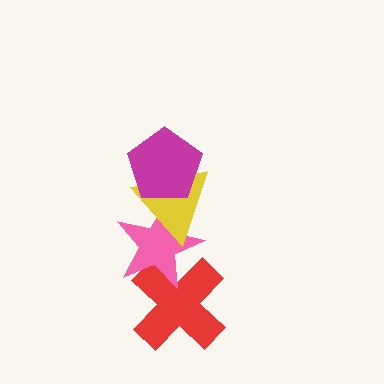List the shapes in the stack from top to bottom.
From top to bottom: the magenta pentagon, the yellow triangle, the pink star, the red cross.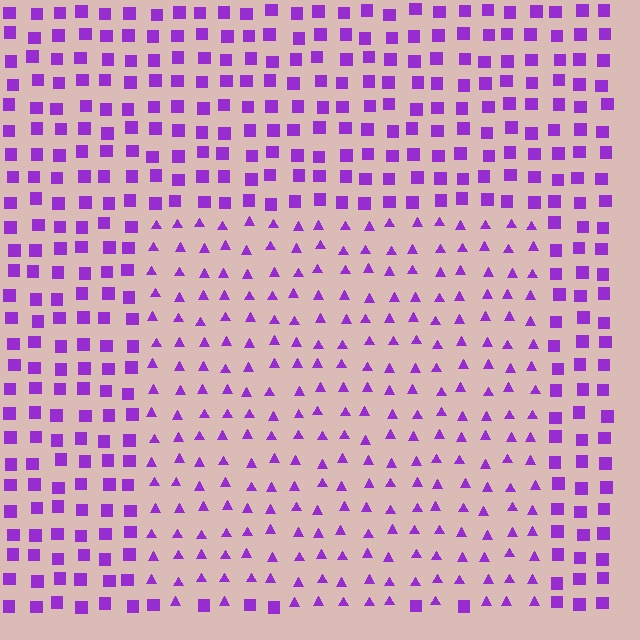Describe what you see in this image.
The image is filled with small purple elements arranged in a uniform grid. A rectangle-shaped region contains triangles, while the surrounding area contains squares. The boundary is defined purely by the change in element shape.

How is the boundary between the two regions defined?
The boundary is defined by a change in element shape: triangles inside vs. squares outside. All elements share the same color and spacing.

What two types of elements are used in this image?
The image uses triangles inside the rectangle region and squares outside it.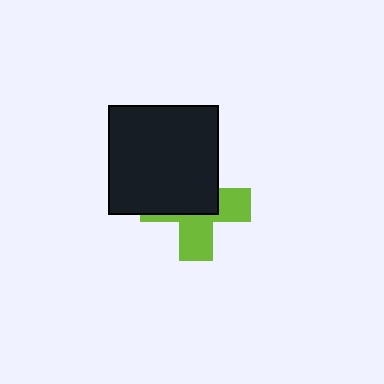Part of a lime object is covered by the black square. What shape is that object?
It is a cross.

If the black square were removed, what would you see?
You would see the complete lime cross.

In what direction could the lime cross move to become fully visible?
The lime cross could move toward the lower-right. That would shift it out from behind the black square entirely.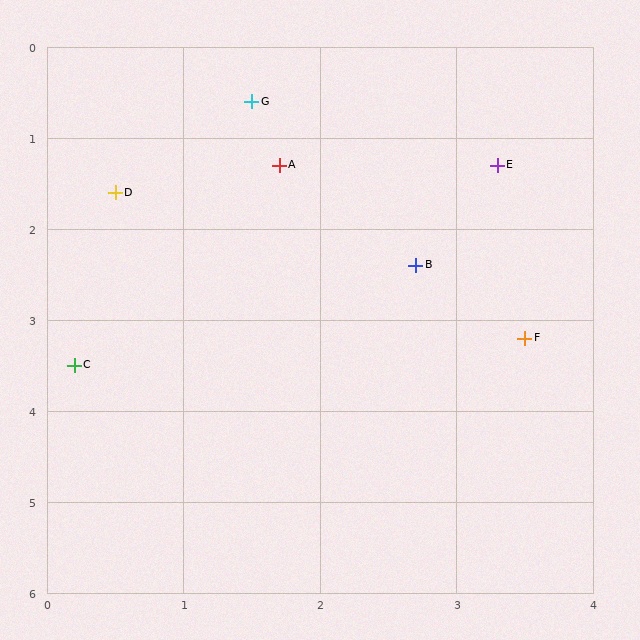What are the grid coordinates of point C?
Point C is at approximately (0.2, 3.5).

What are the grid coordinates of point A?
Point A is at approximately (1.7, 1.3).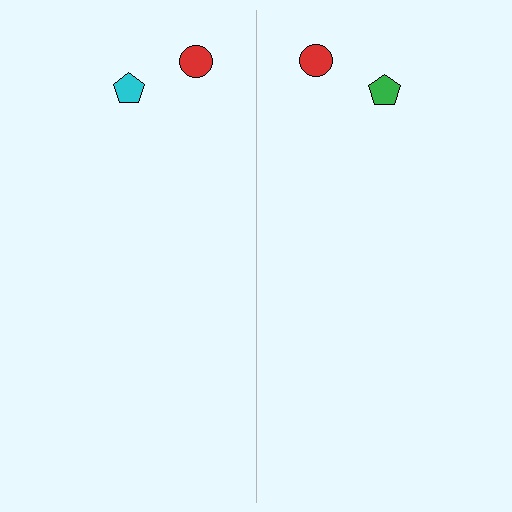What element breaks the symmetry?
The green pentagon on the right side breaks the symmetry — its mirror counterpart is cyan.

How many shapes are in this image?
There are 4 shapes in this image.